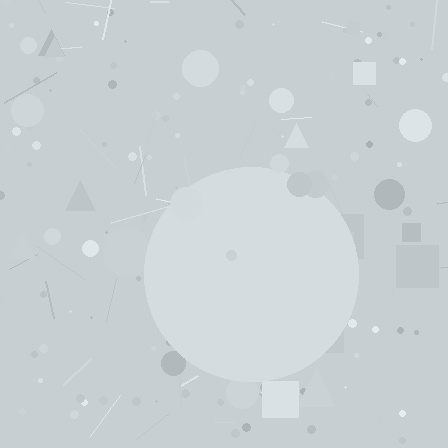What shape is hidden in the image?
A circle is hidden in the image.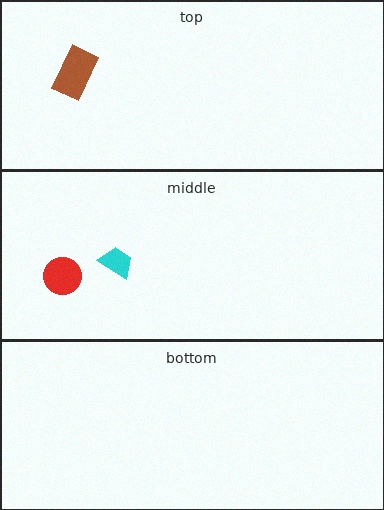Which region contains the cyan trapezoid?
The middle region.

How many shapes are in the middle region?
2.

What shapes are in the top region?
The brown rectangle.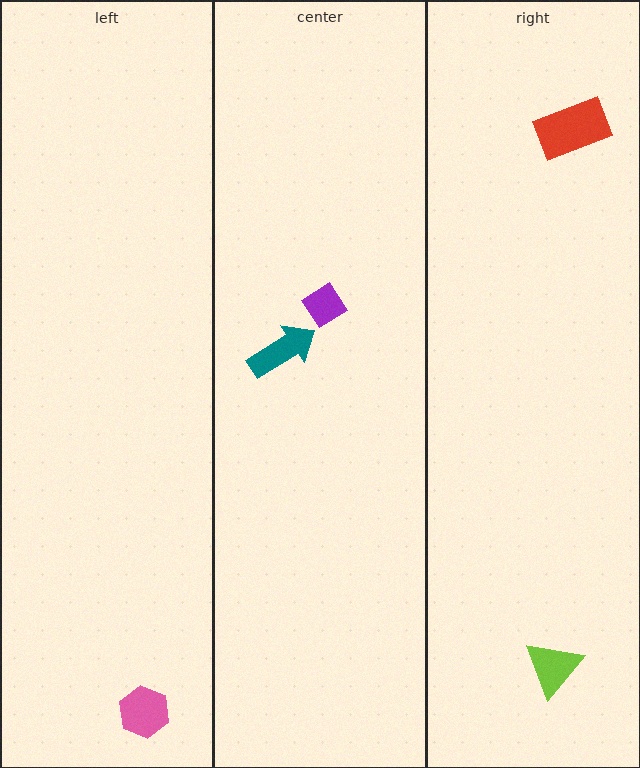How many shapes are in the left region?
1.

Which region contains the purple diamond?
The center region.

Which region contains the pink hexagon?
The left region.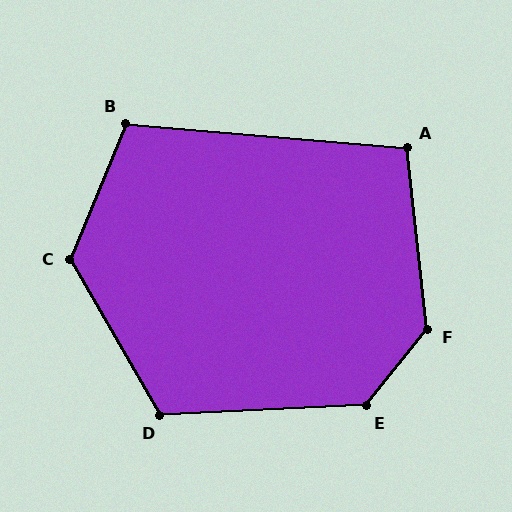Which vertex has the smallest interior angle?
A, at approximately 101 degrees.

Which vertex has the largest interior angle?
F, at approximately 135 degrees.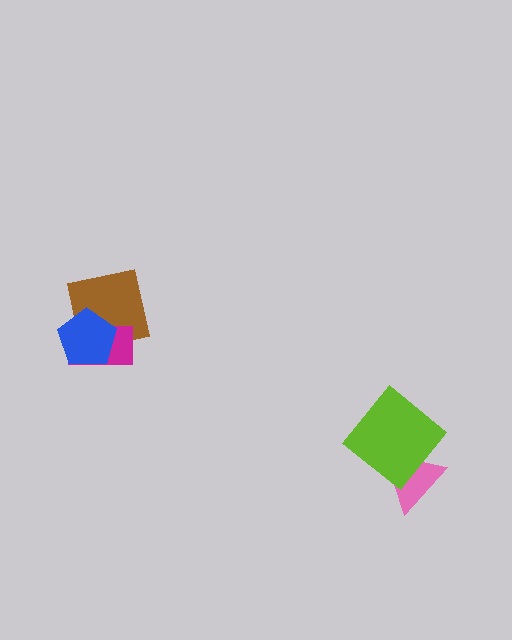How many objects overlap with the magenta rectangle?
2 objects overlap with the magenta rectangle.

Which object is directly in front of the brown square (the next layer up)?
The magenta rectangle is directly in front of the brown square.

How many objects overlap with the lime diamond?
1 object overlaps with the lime diamond.